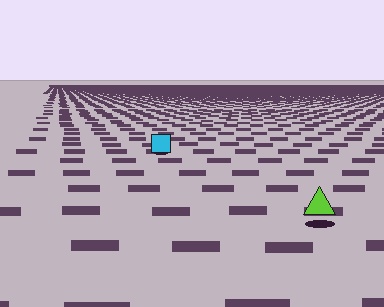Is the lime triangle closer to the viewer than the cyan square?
Yes. The lime triangle is closer — you can tell from the texture gradient: the ground texture is coarser near it.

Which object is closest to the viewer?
The lime triangle is closest. The texture marks near it are larger and more spread out.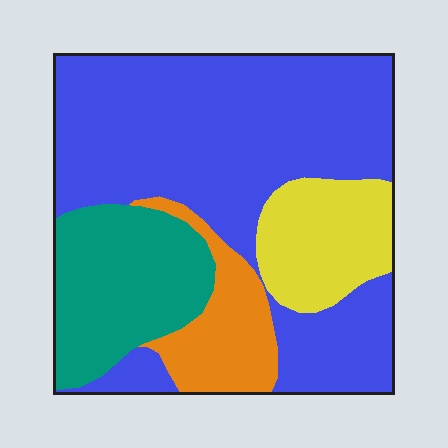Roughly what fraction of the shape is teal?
Teal covers roughly 20% of the shape.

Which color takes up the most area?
Blue, at roughly 55%.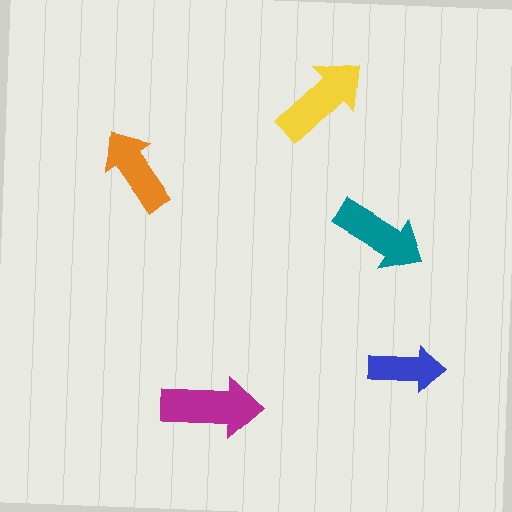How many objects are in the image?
There are 5 objects in the image.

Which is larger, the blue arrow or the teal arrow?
The teal one.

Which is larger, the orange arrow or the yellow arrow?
The yellow one.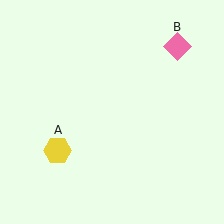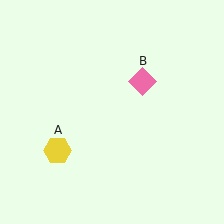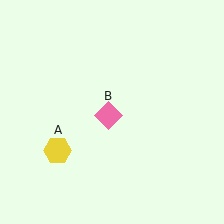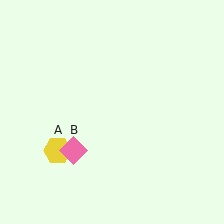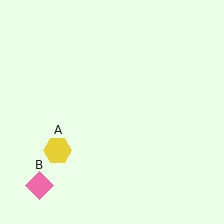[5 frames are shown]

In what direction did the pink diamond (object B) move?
The pink diamond (object B) moved down and to the left.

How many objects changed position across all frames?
1 object changed position: pink diamond (object B).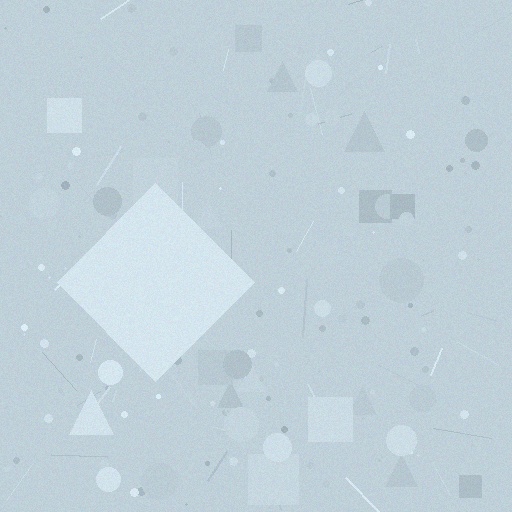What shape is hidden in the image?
A diamond is hidden in the image.